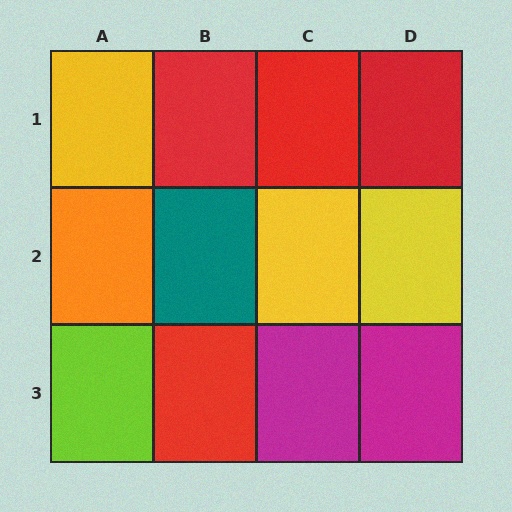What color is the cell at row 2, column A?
Orange.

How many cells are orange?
1 cell is orange.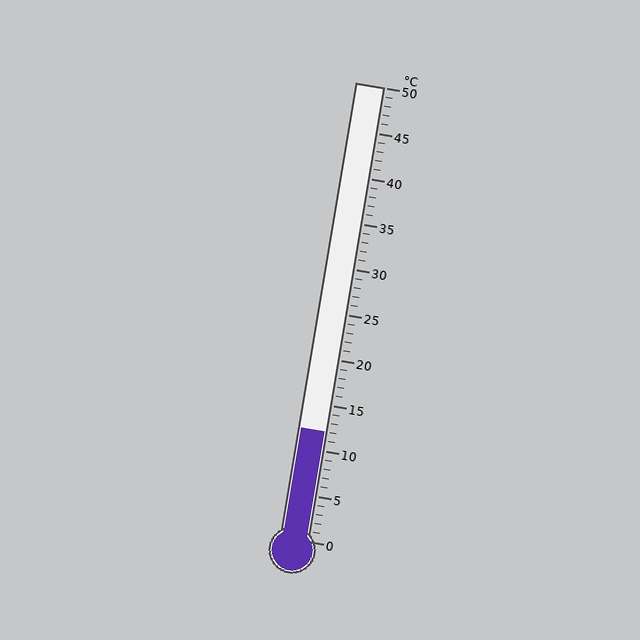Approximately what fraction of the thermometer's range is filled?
The thermometer is filled to approximately 25% of its range.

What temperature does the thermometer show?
The thermometer shows approximately 12°C.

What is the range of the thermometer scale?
The thermometer scale ranges from 0°C to 50°C.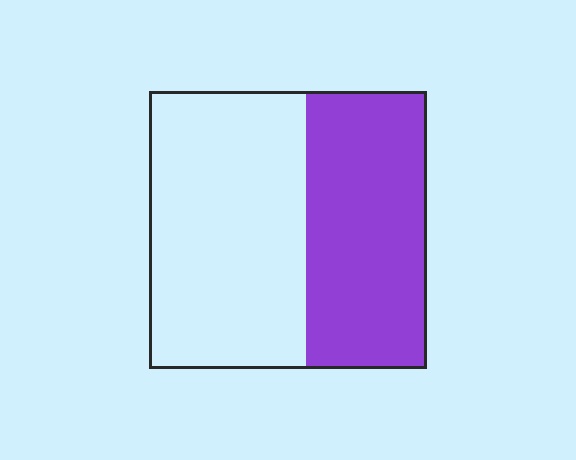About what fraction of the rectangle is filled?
About two fifths (2/5).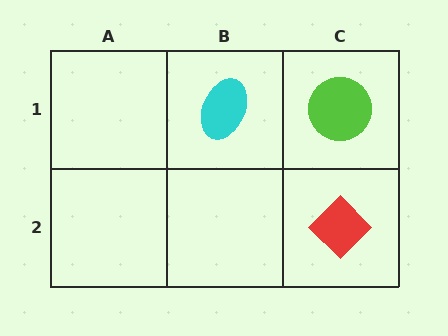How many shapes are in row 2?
1 shape.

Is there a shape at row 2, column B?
No, that cell is empty.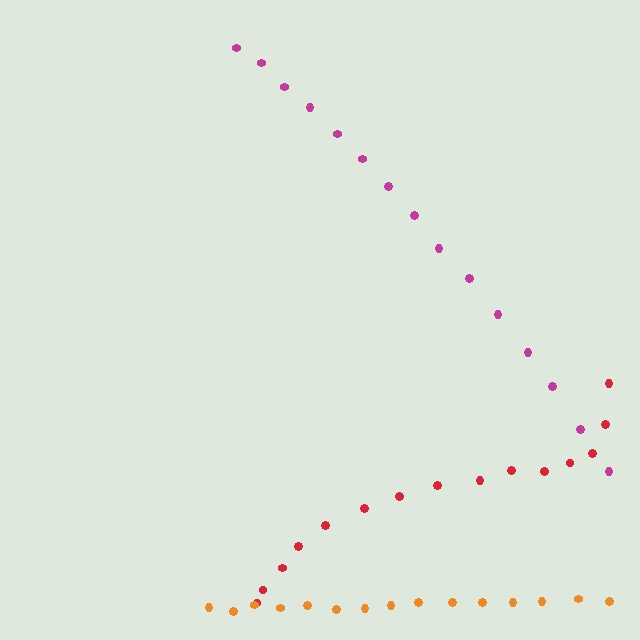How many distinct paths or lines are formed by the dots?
There are 3 distinct paths.